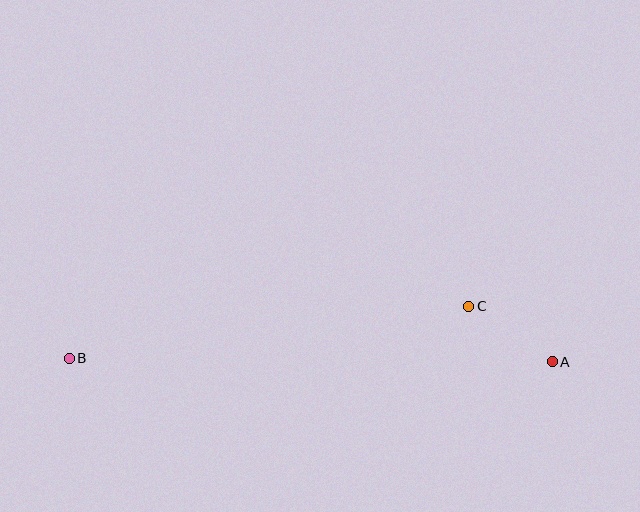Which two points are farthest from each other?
Points A and B are farthest from each other.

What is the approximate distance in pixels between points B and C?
The distance between B and C is approximately 403 pixels.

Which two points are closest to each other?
Points A and C are closest to each other.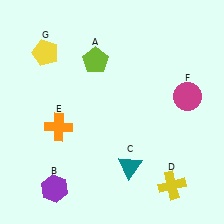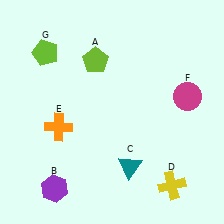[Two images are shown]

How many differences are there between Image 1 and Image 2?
There is 1 difference between the two images.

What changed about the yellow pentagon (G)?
In Image 1, G is yellow. In Image 2, it changed to lime.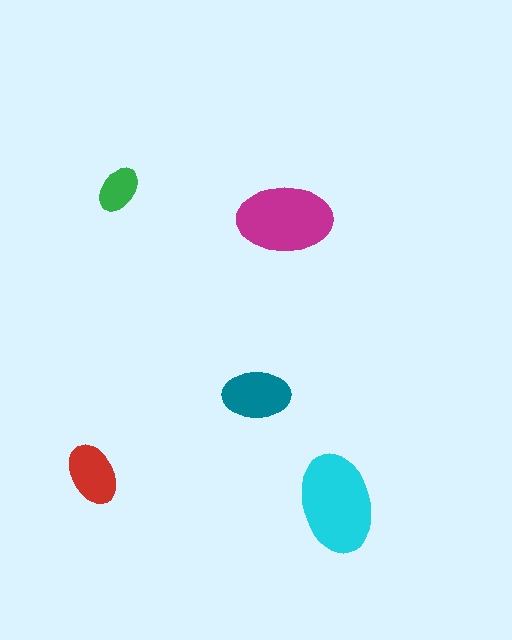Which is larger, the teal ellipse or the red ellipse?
The teal one.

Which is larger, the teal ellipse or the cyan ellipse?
The cyan one.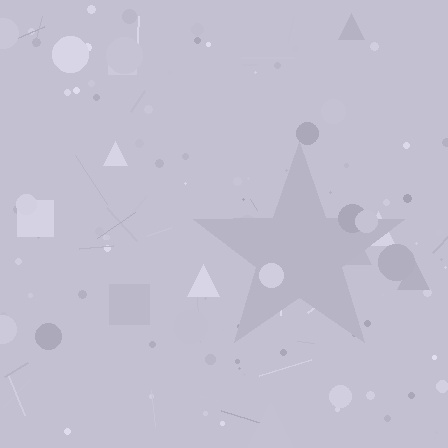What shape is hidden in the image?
A star is hidden in the image.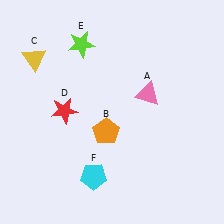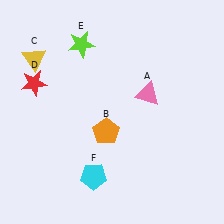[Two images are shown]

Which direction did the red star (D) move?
The red star (D) moved left.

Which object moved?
The red star (D) moved left.